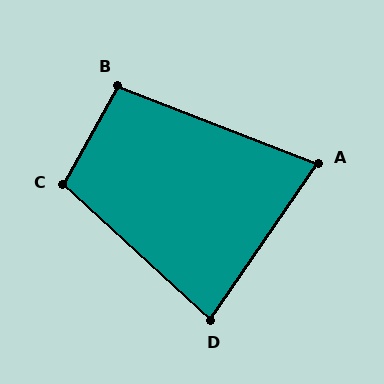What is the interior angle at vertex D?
Approximately 82 degrees (acute).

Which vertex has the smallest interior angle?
A, at approximately 77 degrees.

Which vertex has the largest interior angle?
C, at approximately 103 degrees.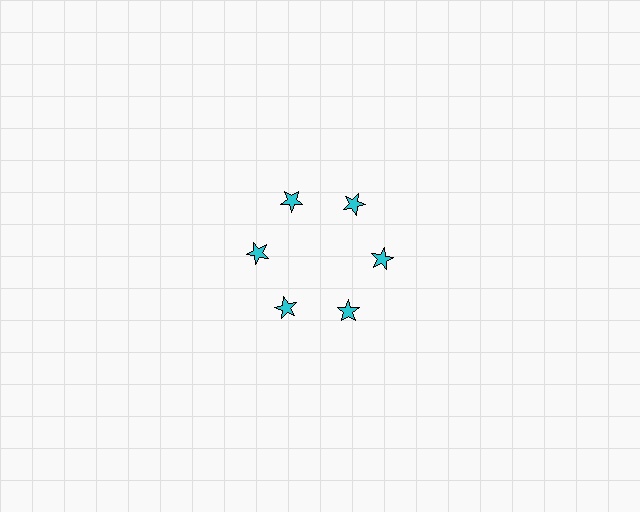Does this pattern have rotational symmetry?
Yes, this pattern has 6-fold rotational symmetry. It looks the same after rotating 60 degrees around the center.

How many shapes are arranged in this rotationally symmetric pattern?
There are 6 shapes, arranged in 6 groups of 1.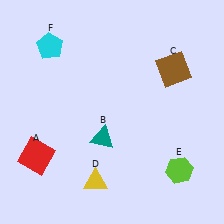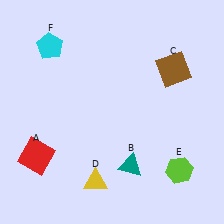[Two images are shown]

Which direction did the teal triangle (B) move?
The teal triangle (B) moved right.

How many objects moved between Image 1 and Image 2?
1 object moved between the two images.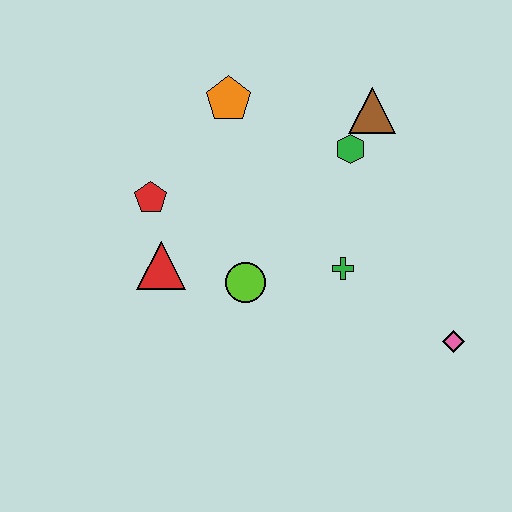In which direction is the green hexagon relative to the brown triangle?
The green hexagon is below the brown triangle.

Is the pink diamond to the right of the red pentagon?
Yes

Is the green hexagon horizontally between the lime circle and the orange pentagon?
No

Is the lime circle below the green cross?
Yes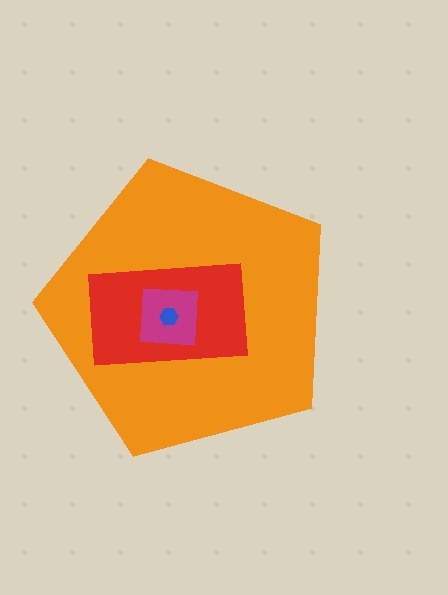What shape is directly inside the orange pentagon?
The red rectangle.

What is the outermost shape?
The orange pentagon.